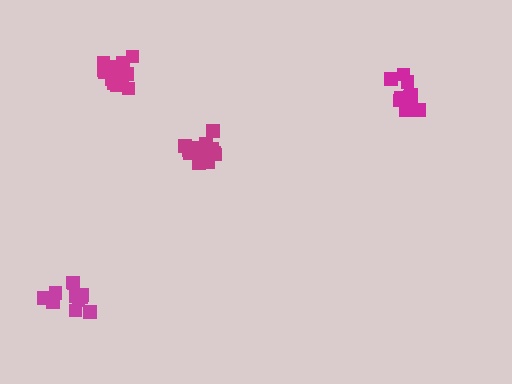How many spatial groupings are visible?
There are 4 spatial groupings.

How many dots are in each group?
Group 1: 15 dots, Group 2: 13 dots, Group 3: 11 dots, Group 4: 11 dots (50 total).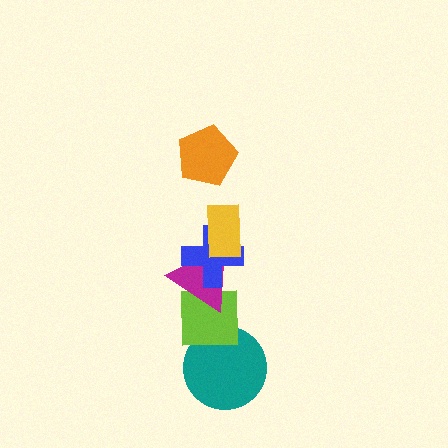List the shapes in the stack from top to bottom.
From top to bottom: the orange pentagon, the yellow rectangle, the blue cross, the magenta triangle, the lime square, the teal circle.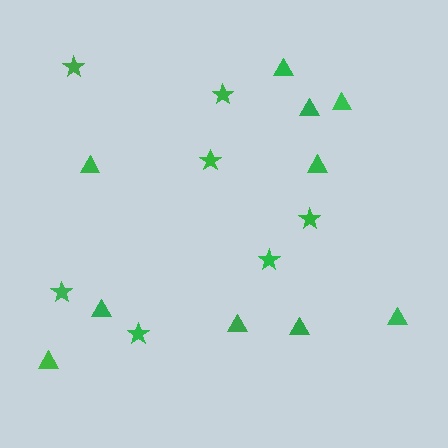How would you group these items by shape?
There are 2 groups: one group of triangles (10) and one group of stars (7).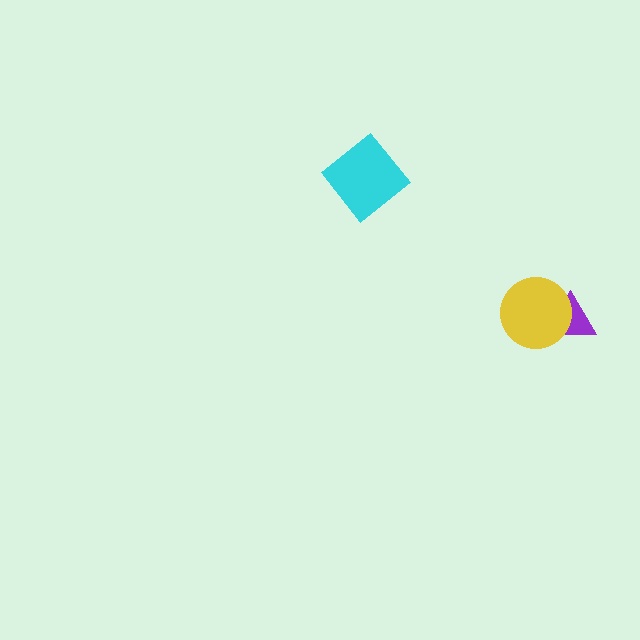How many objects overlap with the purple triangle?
1 object overlaps with the purple triangle.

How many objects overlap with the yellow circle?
1 object overlaps with the yellow circle.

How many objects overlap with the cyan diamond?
0 objects overlap with the cyan diamond.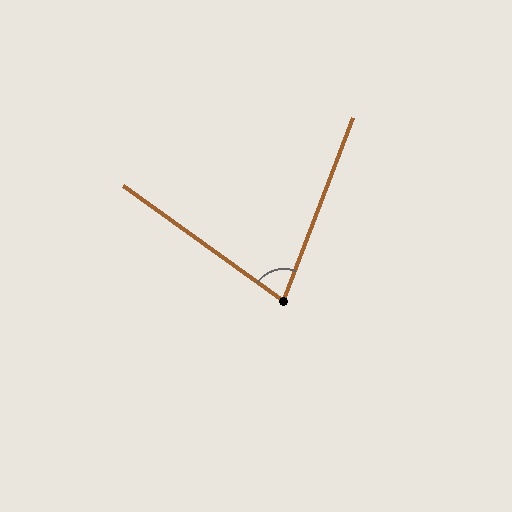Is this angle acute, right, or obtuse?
It is acute.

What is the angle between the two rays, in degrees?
Approximately 75 degrees.